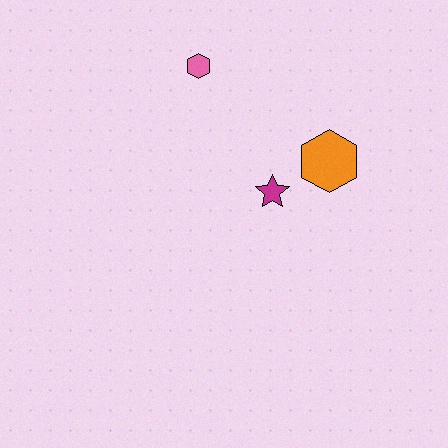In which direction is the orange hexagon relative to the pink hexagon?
The orange hexagon is to the right of the pink hexagon.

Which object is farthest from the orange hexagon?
The pink hexagon is farthest from the orange hexagon.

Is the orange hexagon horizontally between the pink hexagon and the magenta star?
No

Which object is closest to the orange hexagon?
The magenta star is closest to the orange hexagon.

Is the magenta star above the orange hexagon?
No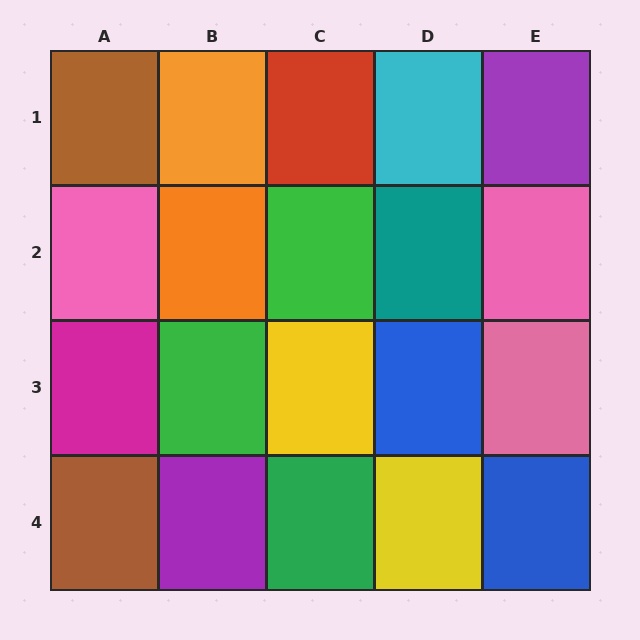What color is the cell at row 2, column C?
Green.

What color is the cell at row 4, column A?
Brown.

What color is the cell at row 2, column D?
Teal.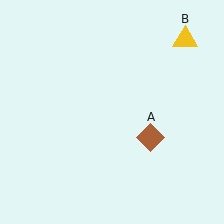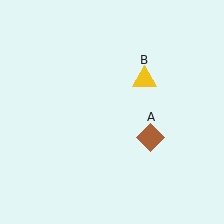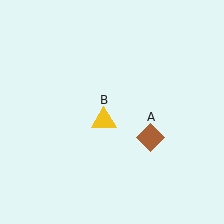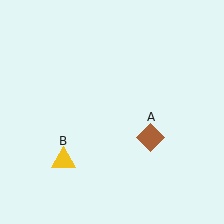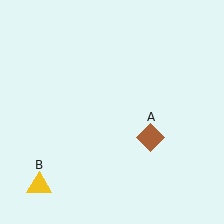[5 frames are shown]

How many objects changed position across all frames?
1 object changed position: yellow triangle (object B).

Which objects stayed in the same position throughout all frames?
Brown diamond (object A) remained stationary.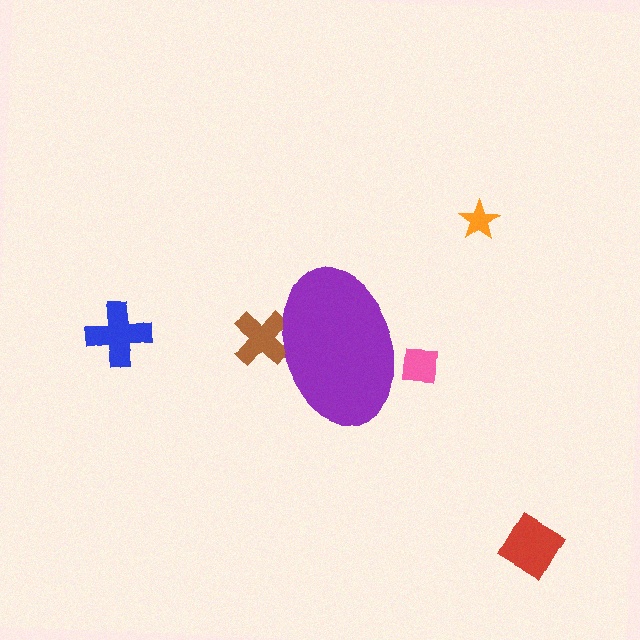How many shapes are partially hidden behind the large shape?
2 shapes are partially hidden.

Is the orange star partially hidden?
No, the orange star is fully visible.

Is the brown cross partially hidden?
Yes, the brown cross is partially hidden behind the purple ellipse.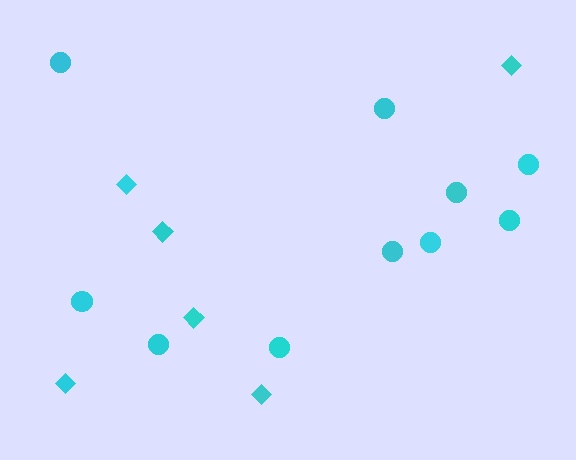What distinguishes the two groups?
There are 2 groups: one group of diamonds (6) and one group of circles (10).